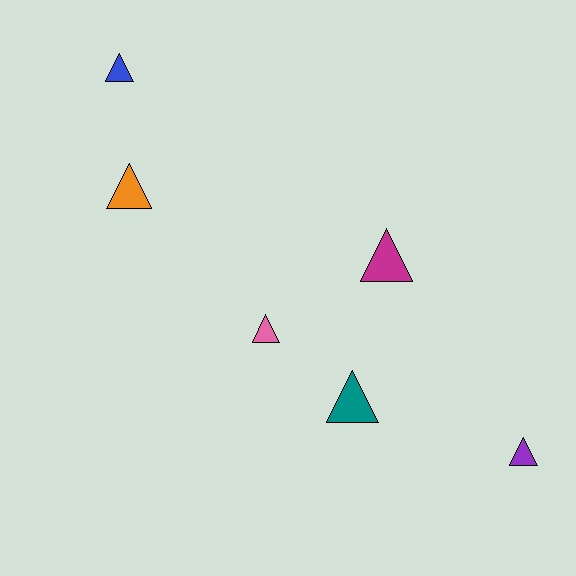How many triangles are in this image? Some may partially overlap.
There are 6 triangles.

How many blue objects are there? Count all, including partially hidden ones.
There is 1 blue object.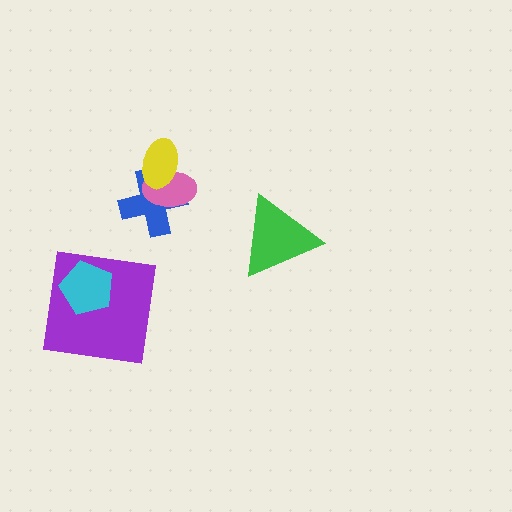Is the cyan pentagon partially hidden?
No, no other shape covers it.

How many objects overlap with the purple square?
1 object overlaps with the purple square.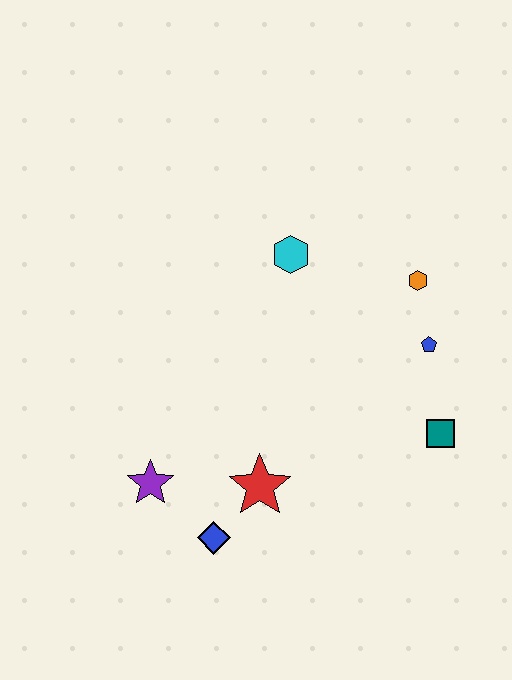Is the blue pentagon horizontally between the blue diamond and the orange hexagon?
No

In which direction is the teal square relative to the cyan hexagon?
The teal square is below the cyan hexagon.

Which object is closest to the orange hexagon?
The blue pentagon is closest to the orange hexagon.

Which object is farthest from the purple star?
The orange hexagon is farthest from the purple star.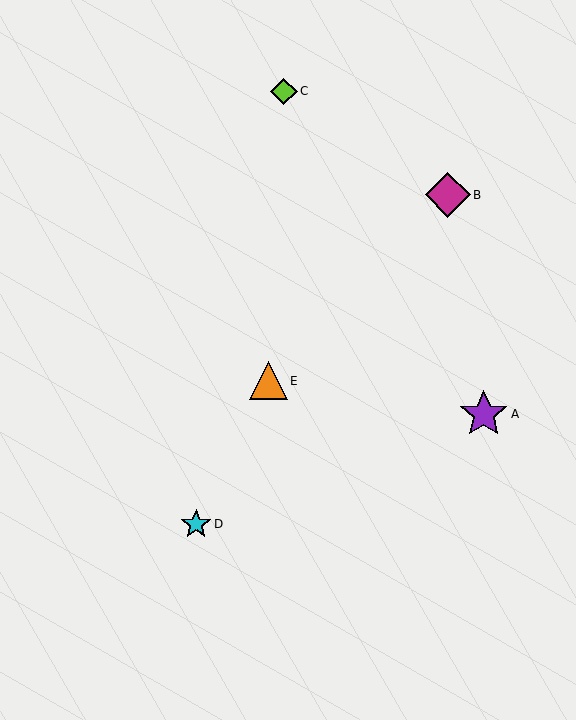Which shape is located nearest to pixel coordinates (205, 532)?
The cyan star (labeled D) at (196, 524) is nearest to that location.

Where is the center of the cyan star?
The center of the cyan star is at (196, 524).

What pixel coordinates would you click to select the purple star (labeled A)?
Click at (484, 414) to select the purple star A.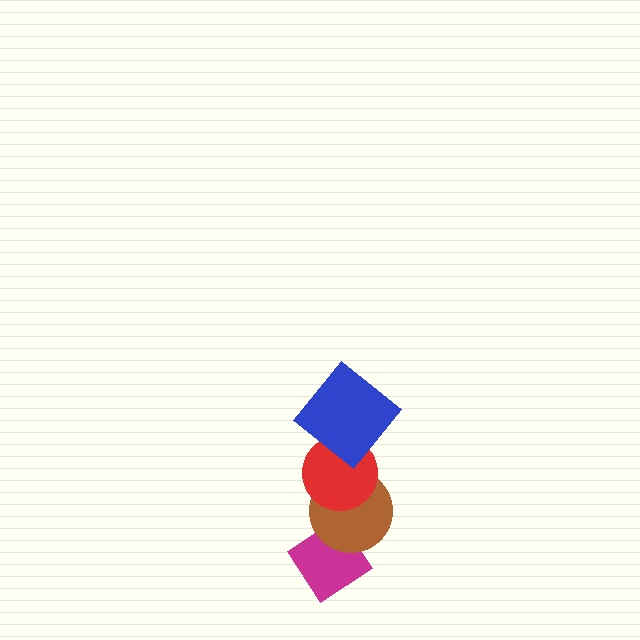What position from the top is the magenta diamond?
The magenta diamond is 4th from the top.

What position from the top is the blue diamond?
The blue diamond is 1st from the top.